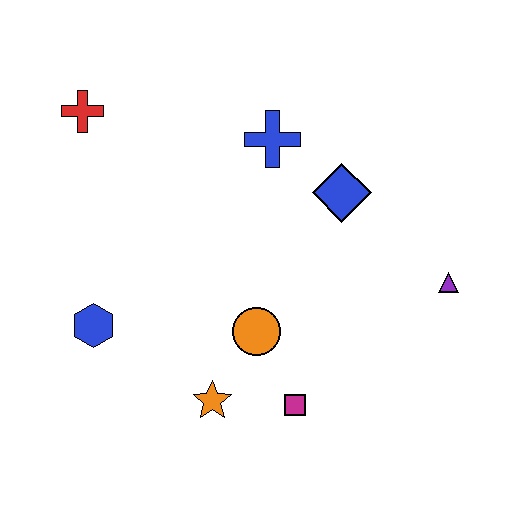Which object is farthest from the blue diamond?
The blue hexagon is farthest from the blue diamond.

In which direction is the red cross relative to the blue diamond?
The red cross is to the left of the blue diamond.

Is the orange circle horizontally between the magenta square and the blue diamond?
No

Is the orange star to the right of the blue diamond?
No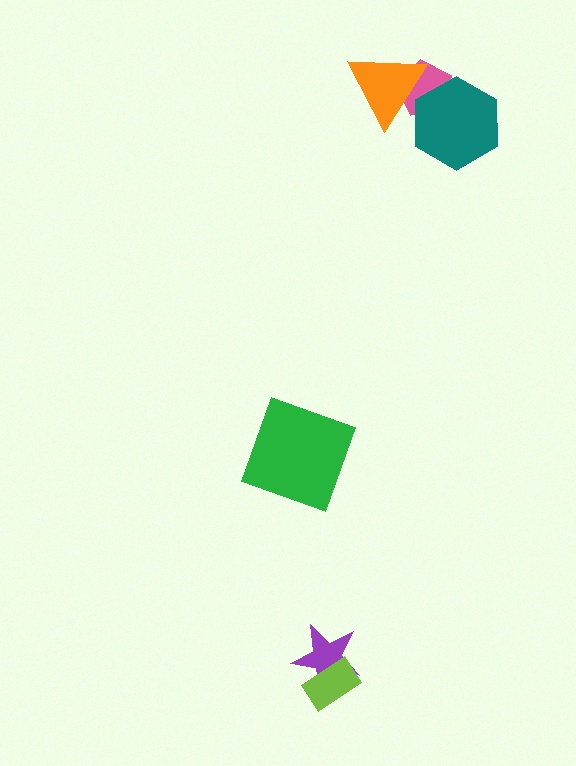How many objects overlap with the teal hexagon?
2 objects overlap with the teal hexagon.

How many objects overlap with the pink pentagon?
2 objects overlap with the pink pentagon.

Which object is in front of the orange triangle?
The teal hexagon is in front of the orange triangle.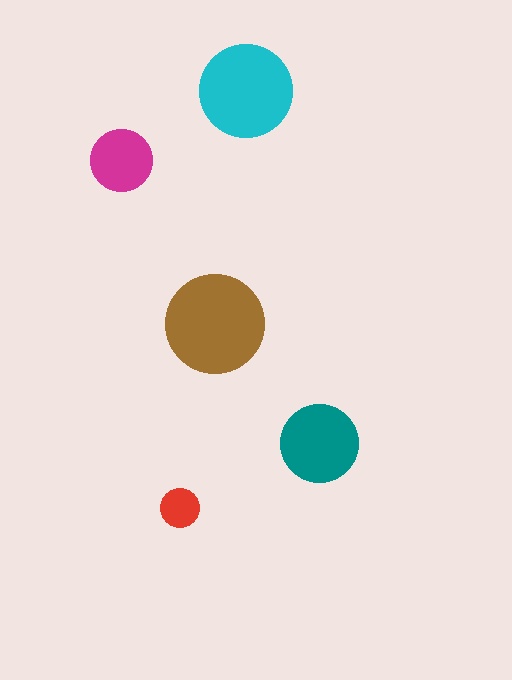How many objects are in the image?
There are 5 objects in the image.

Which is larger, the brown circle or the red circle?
The brown one.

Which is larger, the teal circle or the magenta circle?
The teal one.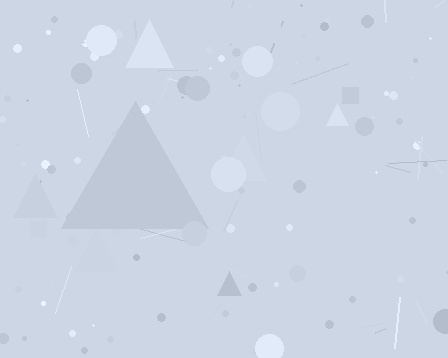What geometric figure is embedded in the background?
A triangle is embedded in the background.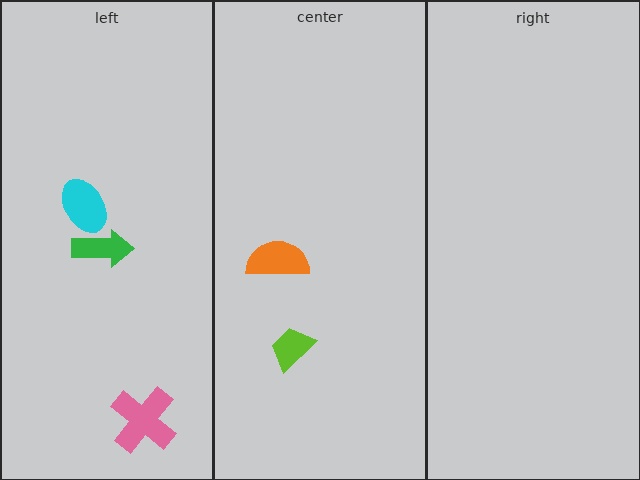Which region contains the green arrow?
The left region.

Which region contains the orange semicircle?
The center region.